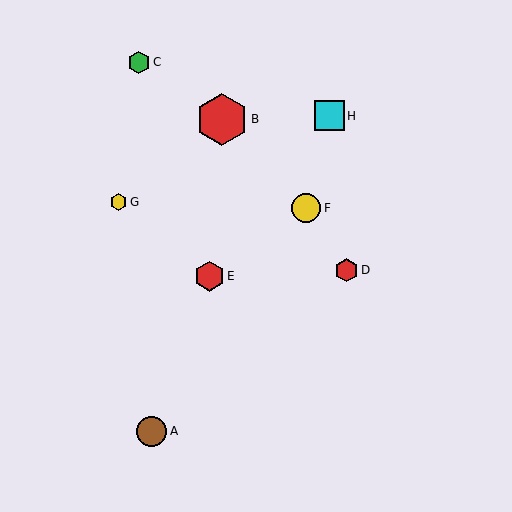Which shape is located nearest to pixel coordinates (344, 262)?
The red hexagon (labeled D) at (346, 270) is nearest to that location.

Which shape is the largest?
The red hexagon (labeled B) is the largest.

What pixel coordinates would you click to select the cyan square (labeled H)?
Click at (329, 116) to select the cyan square H.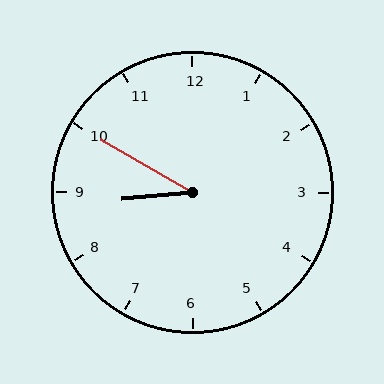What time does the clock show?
8:50.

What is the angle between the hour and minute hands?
Approximately 35 degrees.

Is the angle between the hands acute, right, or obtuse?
It is acute.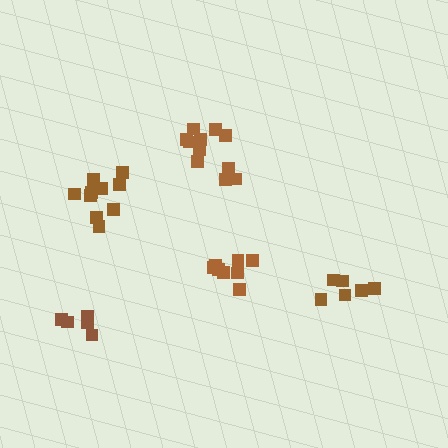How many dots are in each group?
Group 1: 11 dots, Group 2: 5 dots, Group 3: 6 dots, Group 4: 8 dots, Group 5: 10 dots (40 total).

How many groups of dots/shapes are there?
There are 5 groups.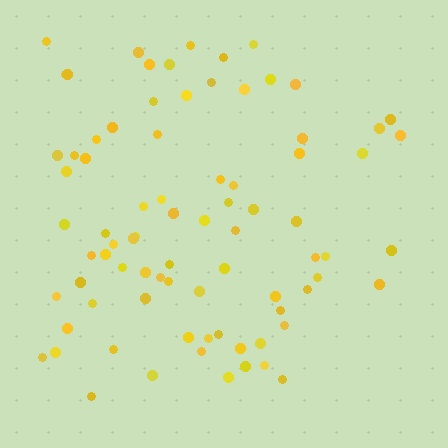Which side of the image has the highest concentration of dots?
The left.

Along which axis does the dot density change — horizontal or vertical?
Horizontal.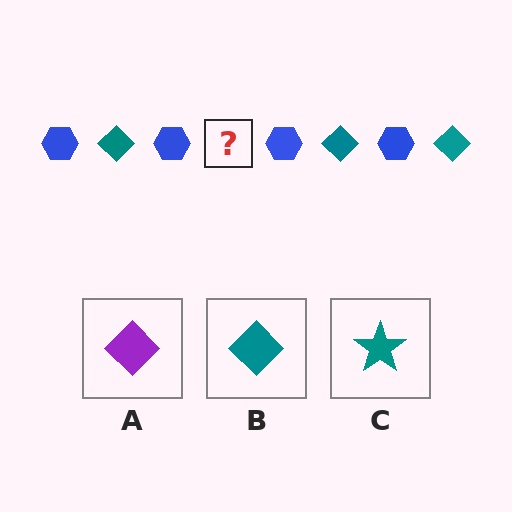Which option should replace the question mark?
Option B.